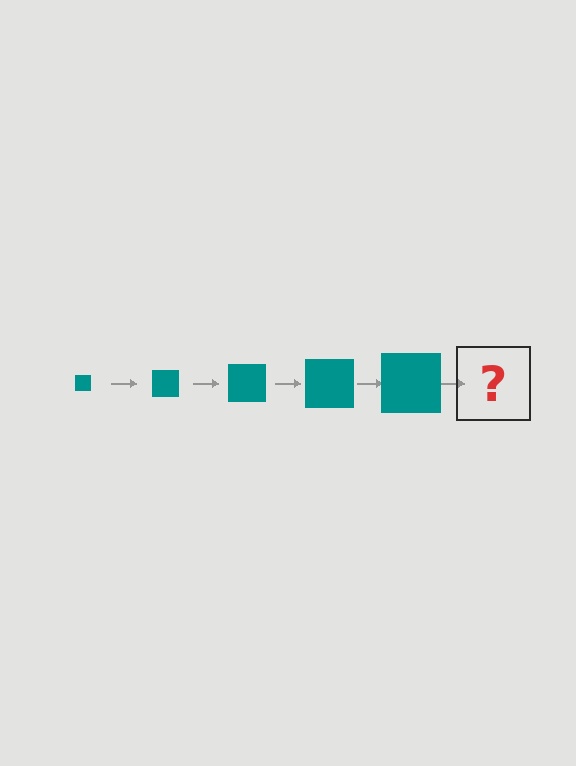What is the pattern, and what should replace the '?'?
The pattern is that the square gets progressively larger each step. The '?' should be a teal square, larger than the previous one.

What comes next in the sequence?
The next element should be a teal square, larger than the previous one.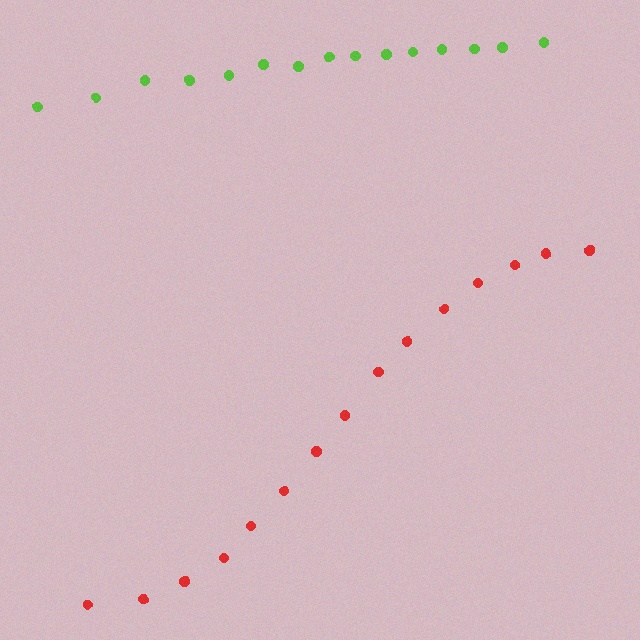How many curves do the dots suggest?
There are 2 distinct paths.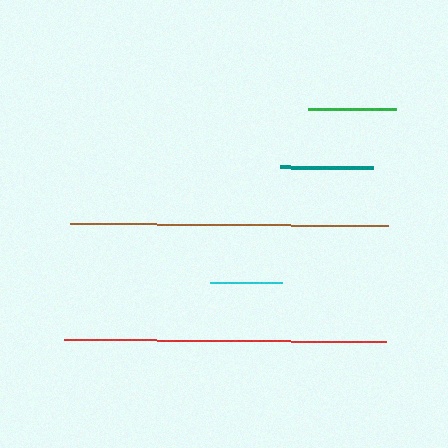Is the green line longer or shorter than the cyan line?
The green line is longer than the cyan line.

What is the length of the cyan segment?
The cyan segment is approximately 72 pixels long.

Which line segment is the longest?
The red line is the longest at approximately 322 pixels.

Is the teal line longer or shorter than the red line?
The red line is longer than the teal line.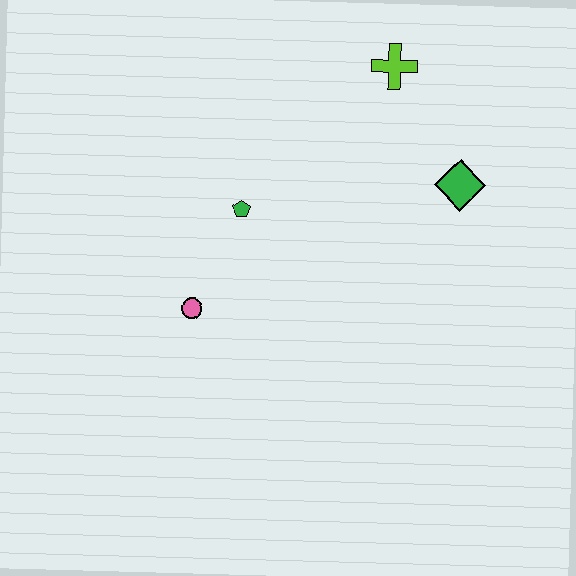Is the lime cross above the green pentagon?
Yes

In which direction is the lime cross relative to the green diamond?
The lime cross is above the green diamond.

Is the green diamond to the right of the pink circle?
Yes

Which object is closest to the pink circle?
The green pentagon is closest to the pink circle.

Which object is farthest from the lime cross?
The pink circle is farthest from the lime cross.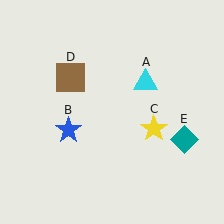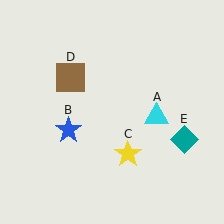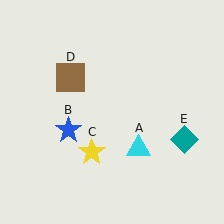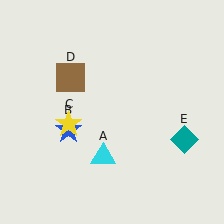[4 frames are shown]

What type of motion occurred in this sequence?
The cyan triangle (object A), yellow star (object C) rotated clockwise around the center of the scene.